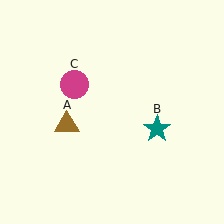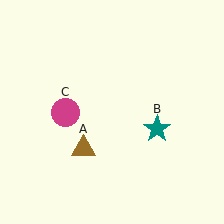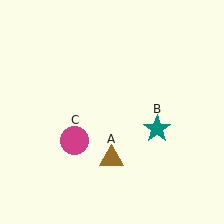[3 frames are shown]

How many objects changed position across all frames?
2 objects changed position: brown triangle (object A), magenta circle (object C).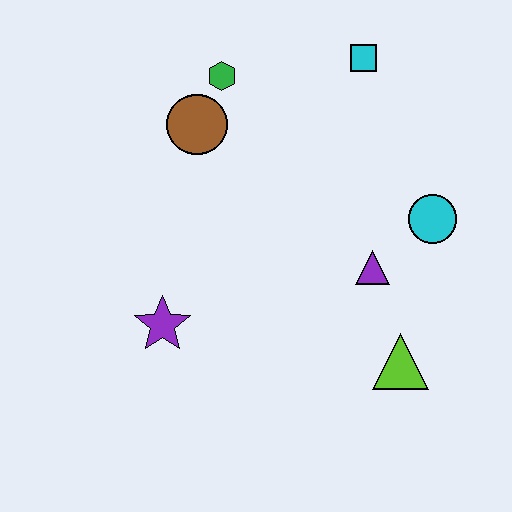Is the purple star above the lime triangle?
Yes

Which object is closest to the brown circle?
The green hexagon is closest to the brown circle.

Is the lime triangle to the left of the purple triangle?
No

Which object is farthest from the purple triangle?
The green hexagon is farthest from the purple triangle.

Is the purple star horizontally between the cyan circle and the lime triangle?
No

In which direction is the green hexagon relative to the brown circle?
The green hexagon is above the brown circle.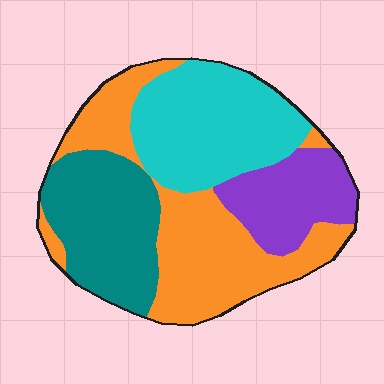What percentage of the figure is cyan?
Cyan takes up about one quarter (1/4) of the figure.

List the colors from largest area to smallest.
From largest to smallest: orange, cyan, teal, purple.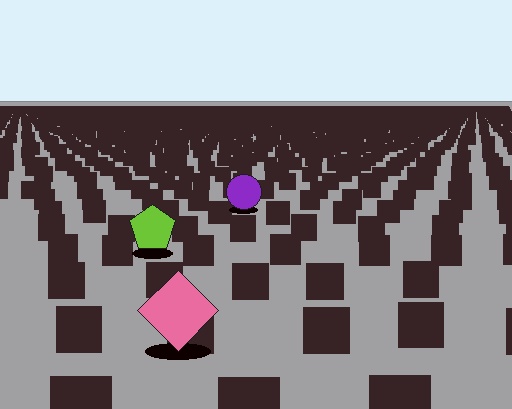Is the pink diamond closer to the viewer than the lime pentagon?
Yes. The pink diamond is closer — you can tell from the texture gradient: the ground texture is coarser near it.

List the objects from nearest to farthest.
From nearest to farthest: the pink diamond, the lime pentagon, the purple circle.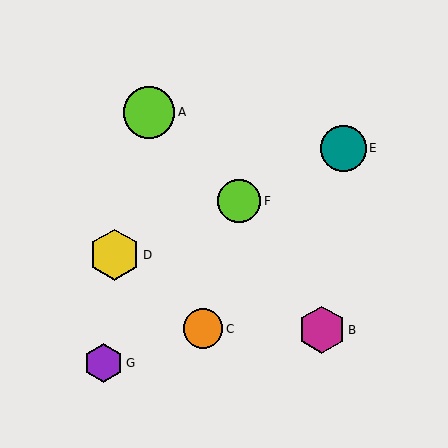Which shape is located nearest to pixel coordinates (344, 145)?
The teal circle (labeled E) at (343, 148) is nearest to that location.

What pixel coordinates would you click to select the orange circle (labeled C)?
Click at (203, 329) to select the orange circle C.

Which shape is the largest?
The lime circle (labeled A) is the largest.